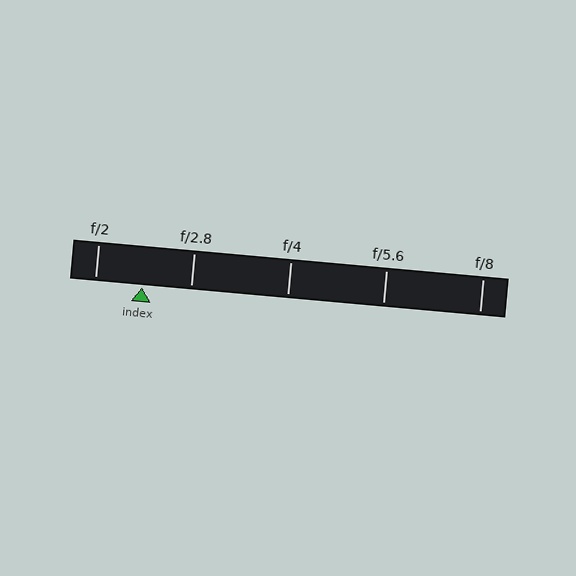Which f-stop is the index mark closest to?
The index mark is closest to f/2.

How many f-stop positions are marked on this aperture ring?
There are 5 f-stop positions marked.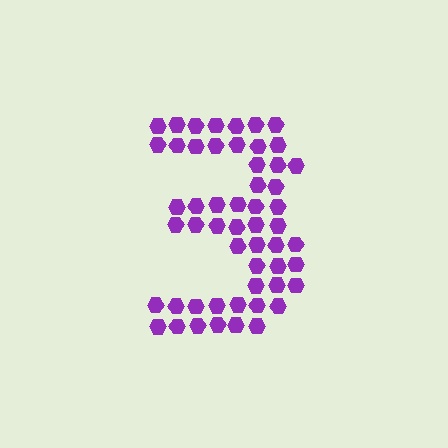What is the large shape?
The large shape is the digit 3.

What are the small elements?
The small elements are hexagons.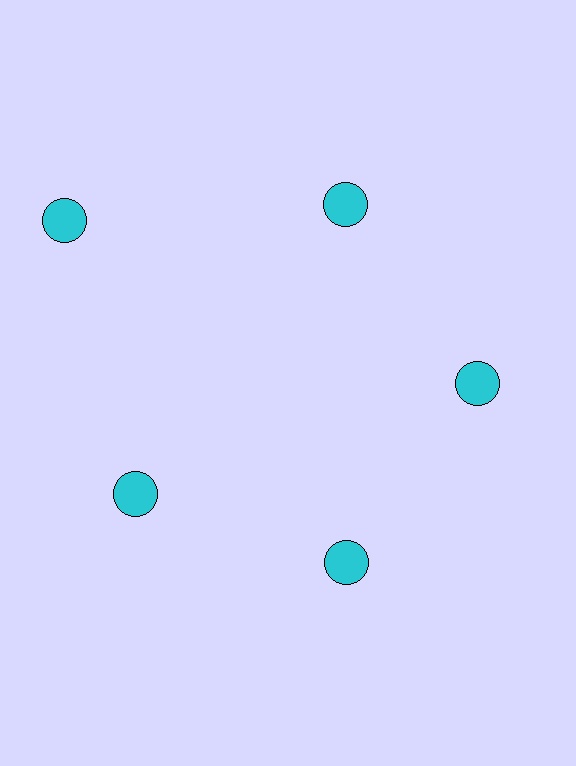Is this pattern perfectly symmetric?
No. The 5 cyan circles are arranged in a ring, but one element near the 10 o'clock position is pushed outward from the center, breaking the 5-fold rotational symmetry.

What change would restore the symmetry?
The symmetry would be restored by moving it inward, back onto the ring so that all 5 circles sit at equal angles and equal distance from the center.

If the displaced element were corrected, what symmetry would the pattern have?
It would have 5-fold rotational symmetry — the pattern would map onto itself every 72 degrees.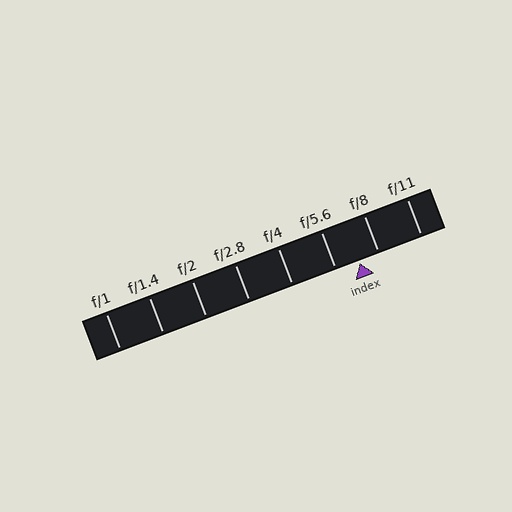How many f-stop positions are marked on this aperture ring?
There are 8 f-stop positions marked.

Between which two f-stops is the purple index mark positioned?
The index mark is between f/5.6 and f/8.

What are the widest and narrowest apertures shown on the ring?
The widest aperture shown is f/1 and the narrowest is f/11.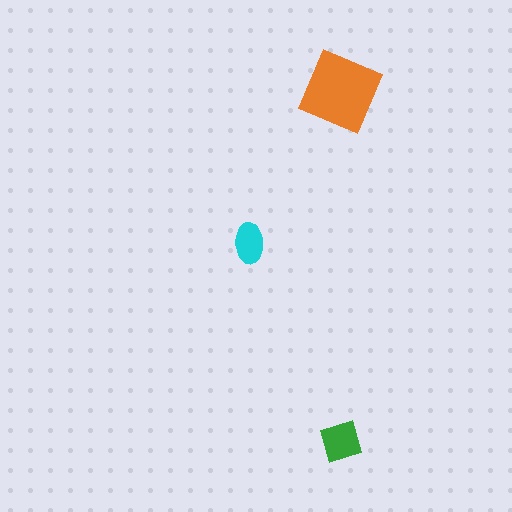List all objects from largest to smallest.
The orange diamond, the green square, the cyan ellipse.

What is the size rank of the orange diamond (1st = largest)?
1st.